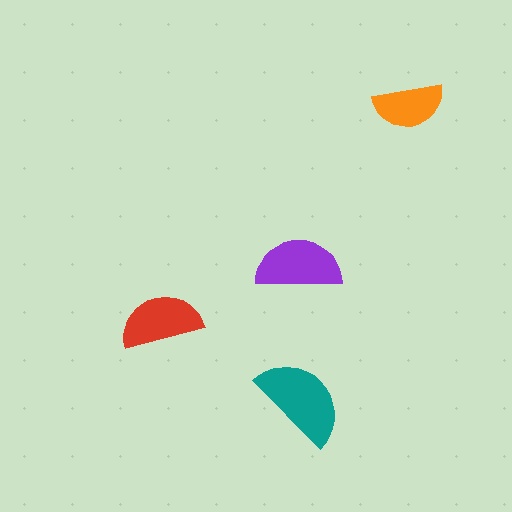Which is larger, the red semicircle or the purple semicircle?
The purple one.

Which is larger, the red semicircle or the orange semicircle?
The red one.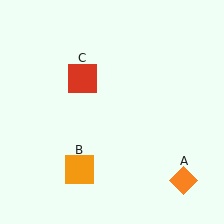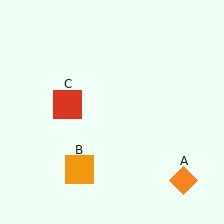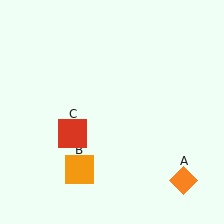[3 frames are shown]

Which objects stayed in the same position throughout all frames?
Orange diamond (object A) and orange square (object B) remained stationary.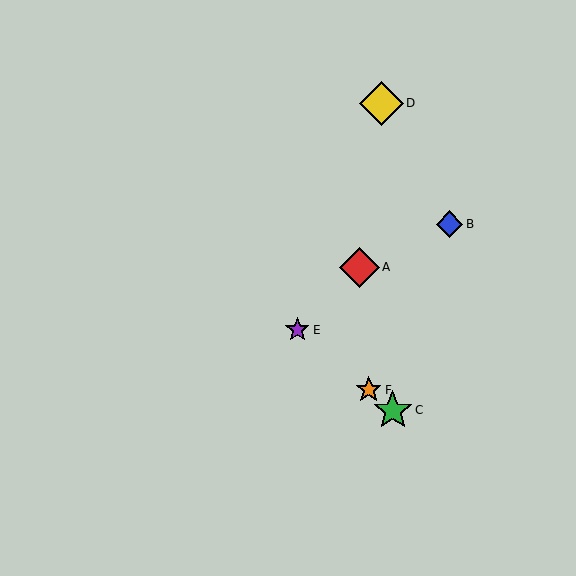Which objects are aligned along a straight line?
Objects C, E, F are aligned along a straight line.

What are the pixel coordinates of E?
Object E is at (297, 330).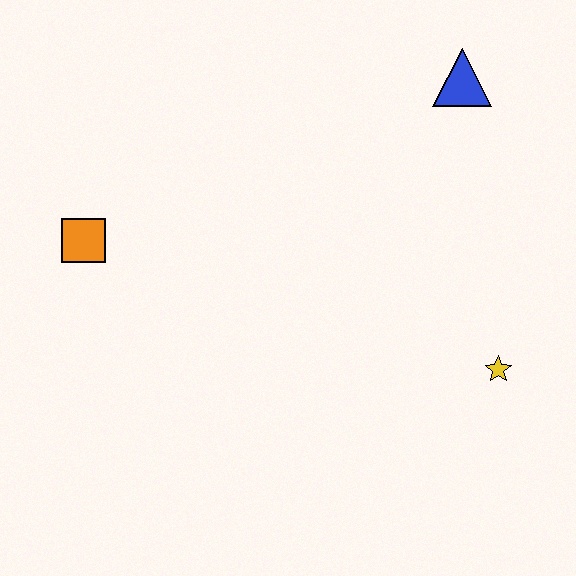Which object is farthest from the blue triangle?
The orange square is farthest from the blue triangle.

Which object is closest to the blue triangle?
The yellow star is closest to the blue triangle.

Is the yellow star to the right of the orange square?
Yes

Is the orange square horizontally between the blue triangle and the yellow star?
No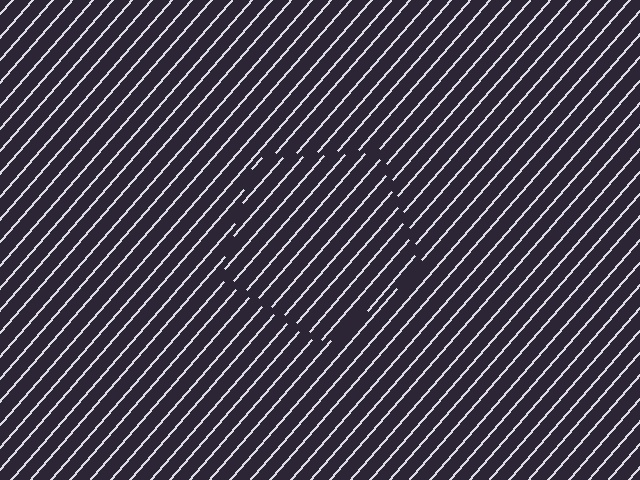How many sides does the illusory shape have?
5 sides — the line-ends trace a pentagon.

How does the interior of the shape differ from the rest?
The interior of the shape contains the same grating, shifted by half a period — the contour is defined by the phase discontinuity where line-ends from the inner and outer gratings abut.